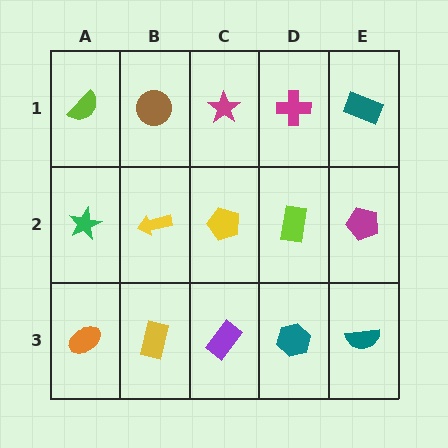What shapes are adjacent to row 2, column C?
A magenta star (row 1, column C), a purple rectangle (row 3, column C), a yellow arrow (row 2, column B), a lime rectangle (row 2, column D).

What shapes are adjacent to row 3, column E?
A magenta pentagon (row 2, column E), a teal hexagon (row 3, column D).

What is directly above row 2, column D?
A magenta cross.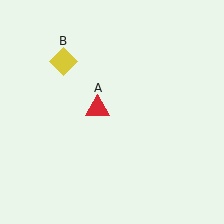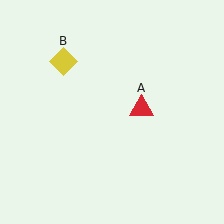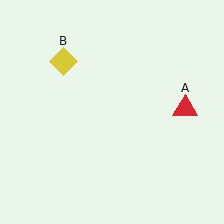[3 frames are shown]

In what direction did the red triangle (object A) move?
The red triangle (object A) moved right.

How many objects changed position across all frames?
1 object changed position: red triangle (object A).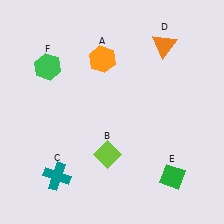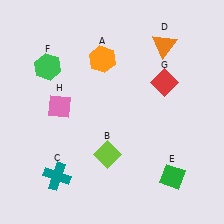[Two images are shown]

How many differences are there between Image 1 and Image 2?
There are 2 differences between the two images.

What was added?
A red diamond (G), a pink diamond (H) were added in Image 2.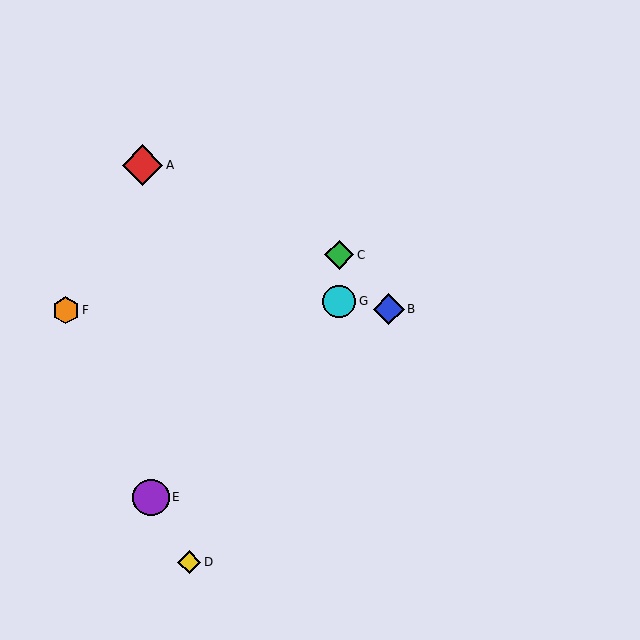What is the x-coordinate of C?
Object C is at x≈339.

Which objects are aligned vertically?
Objects C, G are aligned vertically.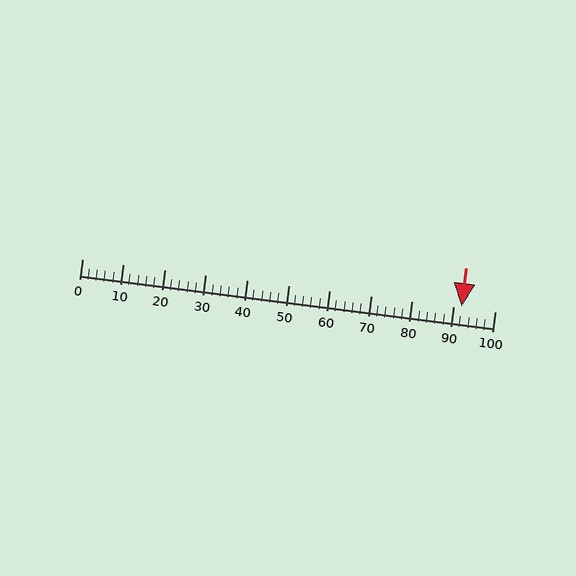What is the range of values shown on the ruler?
The ruler shows values from 0 to 100.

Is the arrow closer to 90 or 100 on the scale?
The arrow is closer to 90.